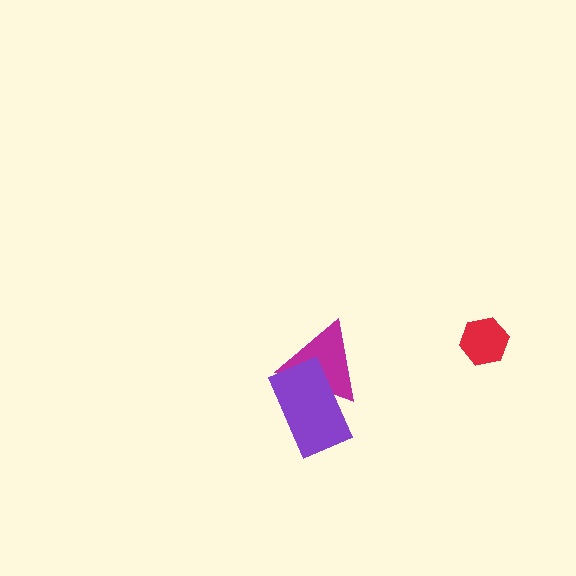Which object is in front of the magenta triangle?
The purple rectangle is in front of the magenta triangle.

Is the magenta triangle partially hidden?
Yes, it is partially covered by another shape.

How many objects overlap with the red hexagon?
0 objects overlap with the red hexagon.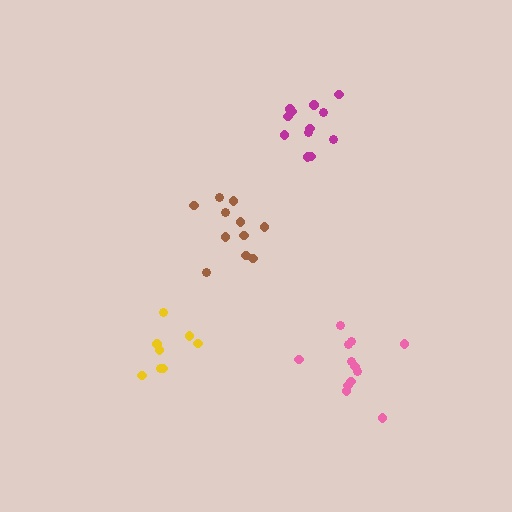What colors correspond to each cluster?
The clusters are colored: pink, brown, magenta, yellow.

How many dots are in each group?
Group 1: 12 dots, Group 2: 11 dots, Group 3: 12 dots, Group 4: 8 dots (43 total).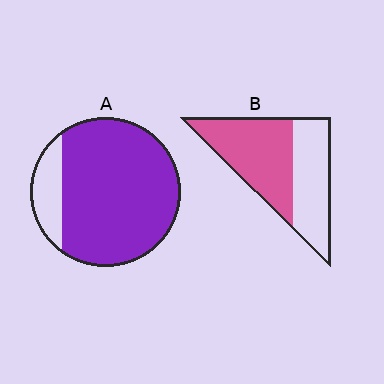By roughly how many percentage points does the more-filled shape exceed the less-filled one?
By roughly 30 percentage points (A over B).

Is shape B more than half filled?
Yes.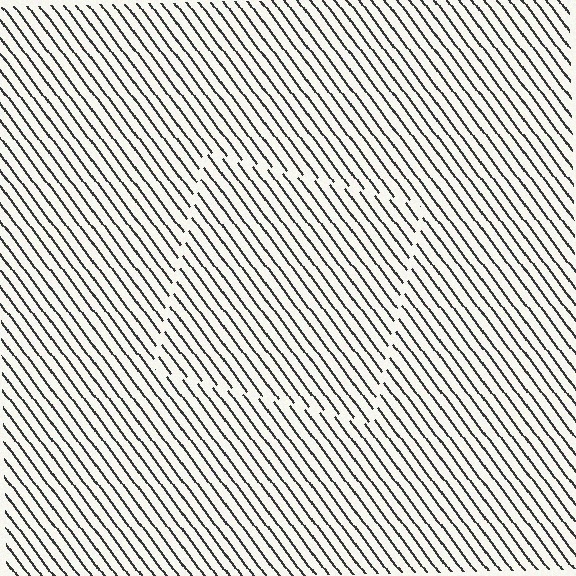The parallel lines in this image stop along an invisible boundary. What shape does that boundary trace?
An illusory square. The interior of the shape contains the same grating, shifted by half a period — the contour is defined by the phase discontinuity where line-ends from the inner and outer gratings abut.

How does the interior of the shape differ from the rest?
The interior of the shape contains the same grating, shifted by half a period — the contour is defined by the phase discontinuity where line-ends from the inner and outer gratings abut.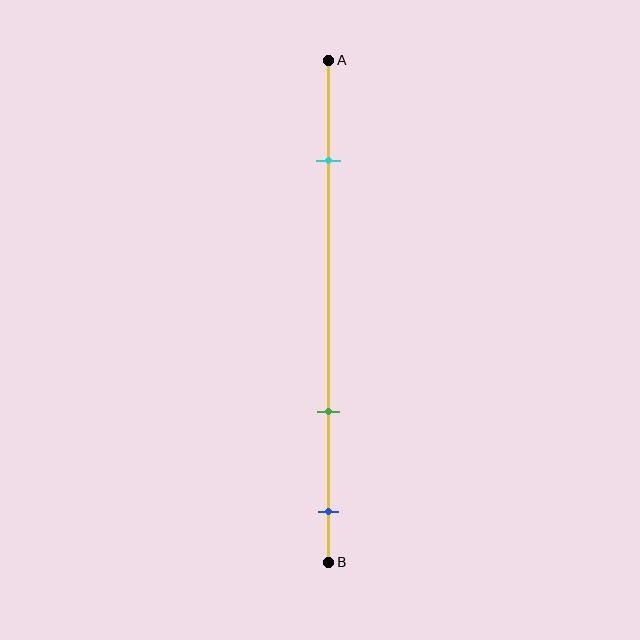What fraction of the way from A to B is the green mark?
The green mark is approximately 70% (0.7) of the way from A to B.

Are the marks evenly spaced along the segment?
No, the marks are not evenly spaced.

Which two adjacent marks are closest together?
The green and blue marks are the closest adjacent pair.